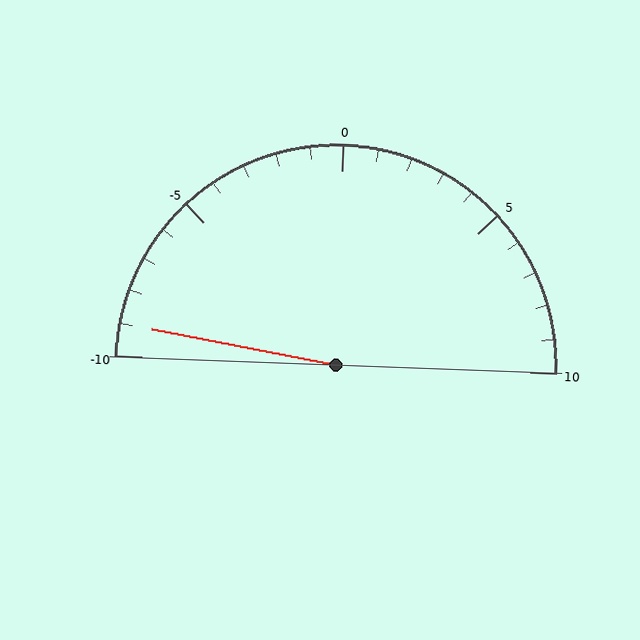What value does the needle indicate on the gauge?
The needle indicates approximately -9.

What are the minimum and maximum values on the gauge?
The gauge ranges from -10 to 10.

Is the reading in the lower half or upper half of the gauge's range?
The reading is in the lower half of the range (-10 to 10).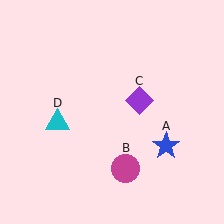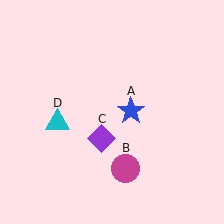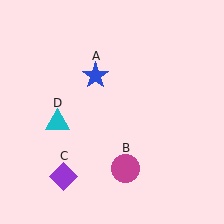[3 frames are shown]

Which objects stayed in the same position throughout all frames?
Magenta circle (object B) and cyan triangle (object D) remained stationary.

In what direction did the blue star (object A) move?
The blue star (object A) moved up and to the left.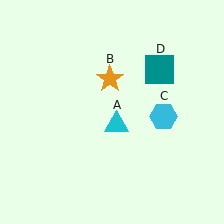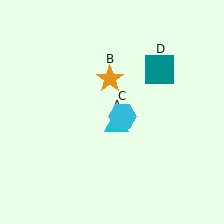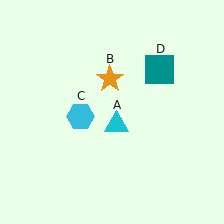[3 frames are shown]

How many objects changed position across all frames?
1 object changed position: cyan hexagon (object C).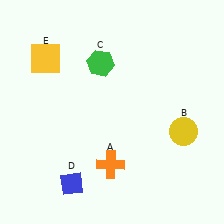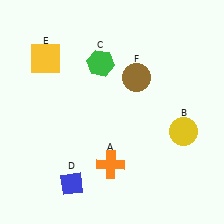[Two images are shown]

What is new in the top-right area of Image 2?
A brown circle (F) was added in the top-right area of Image 2.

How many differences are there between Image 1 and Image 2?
There is 1 difference between the two images.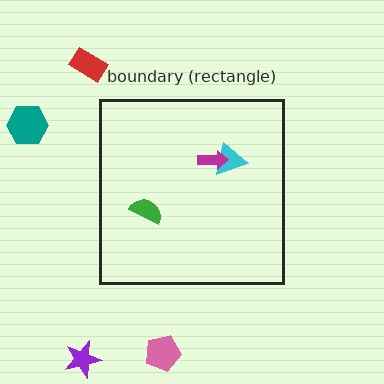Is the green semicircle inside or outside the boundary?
Inside.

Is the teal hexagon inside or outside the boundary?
Outside.